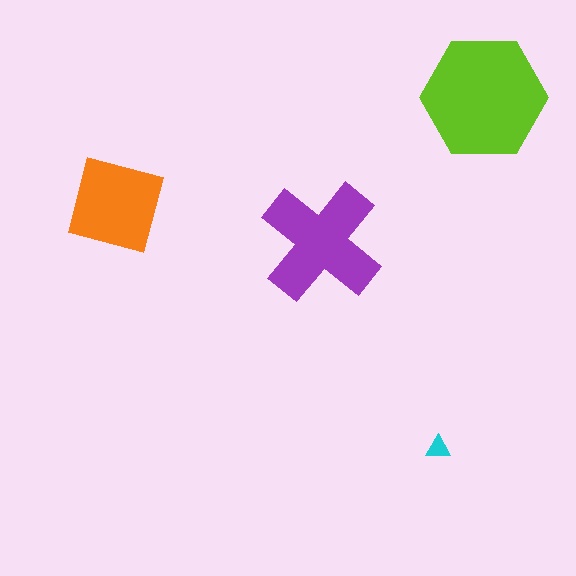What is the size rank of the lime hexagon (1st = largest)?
1st.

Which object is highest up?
The lime hexagon is topmost.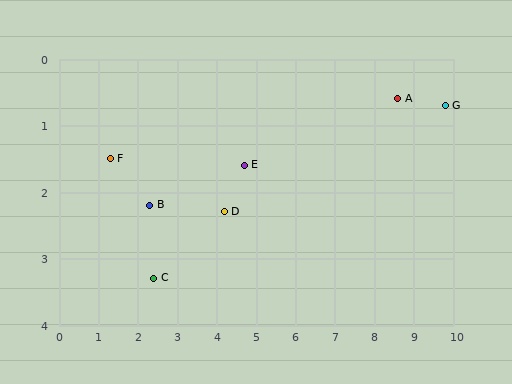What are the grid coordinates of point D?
Point D is at approximately (4.2, 2.3).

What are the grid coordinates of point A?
Point A is at approximately (8.6, 0.6).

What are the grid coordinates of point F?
Point F is at approximately (1.3, 1.5).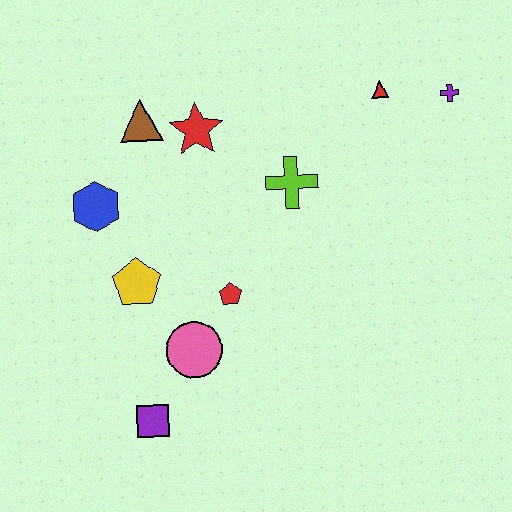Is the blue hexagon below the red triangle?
Yes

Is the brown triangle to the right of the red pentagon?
No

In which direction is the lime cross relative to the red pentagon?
The lime cross is above the red pentagon.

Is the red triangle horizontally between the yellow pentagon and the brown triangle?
No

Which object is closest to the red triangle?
The purple cross is closest to the red triangle.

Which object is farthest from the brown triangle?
The purple cross is farthest from the brown triangle.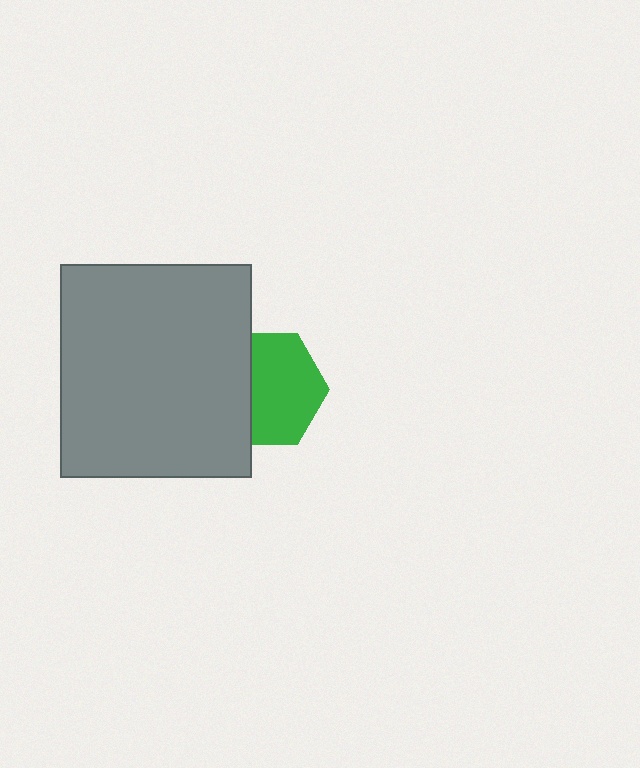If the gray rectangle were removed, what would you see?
You would see the complete green hexagon.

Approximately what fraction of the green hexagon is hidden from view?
Roughly 36% of the green hexagon is hidden behind the gray rectangle.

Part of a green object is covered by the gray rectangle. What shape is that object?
It is a hexagon.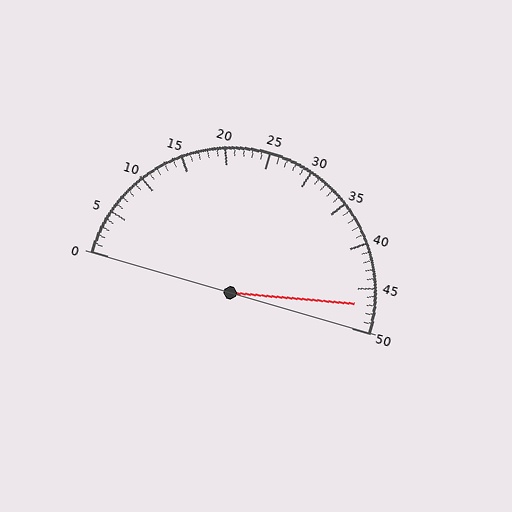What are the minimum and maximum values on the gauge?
The gauge ranges from 0 to 50.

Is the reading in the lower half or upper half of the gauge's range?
The reading is in the upper half of the range (0 to 50).